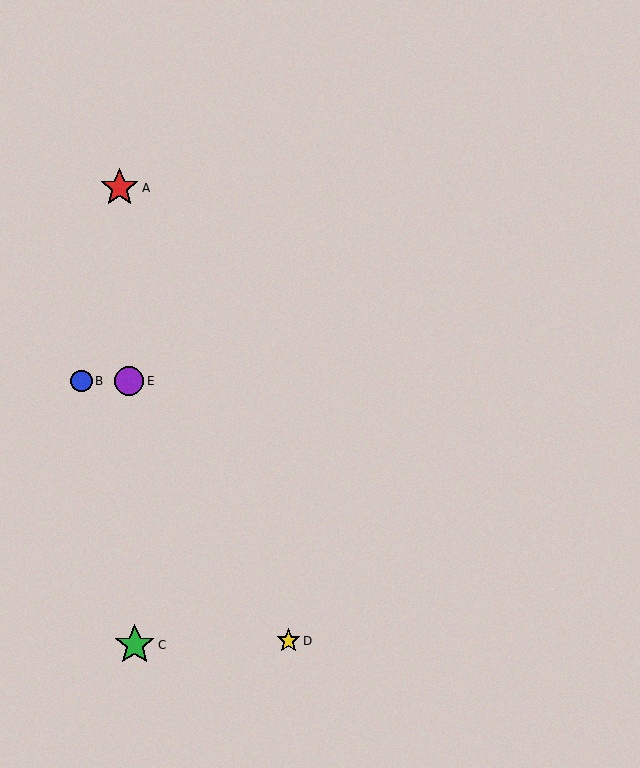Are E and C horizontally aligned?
No, E is at y≈381 and C is at y≈645.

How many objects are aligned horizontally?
2 objects (B, E) are aligned horizontally.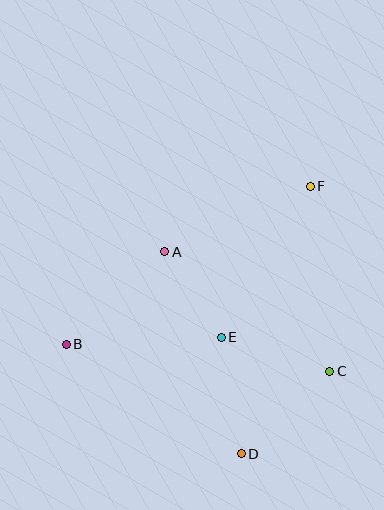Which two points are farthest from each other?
Points B and F are farthest from each other.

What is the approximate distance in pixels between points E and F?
The distance between E and F is approximately 175 pixels.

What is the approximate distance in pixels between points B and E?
The distance between B and E is approximately 155 pixels.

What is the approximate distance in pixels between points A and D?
The distance between A and D is approximately 216 pixels.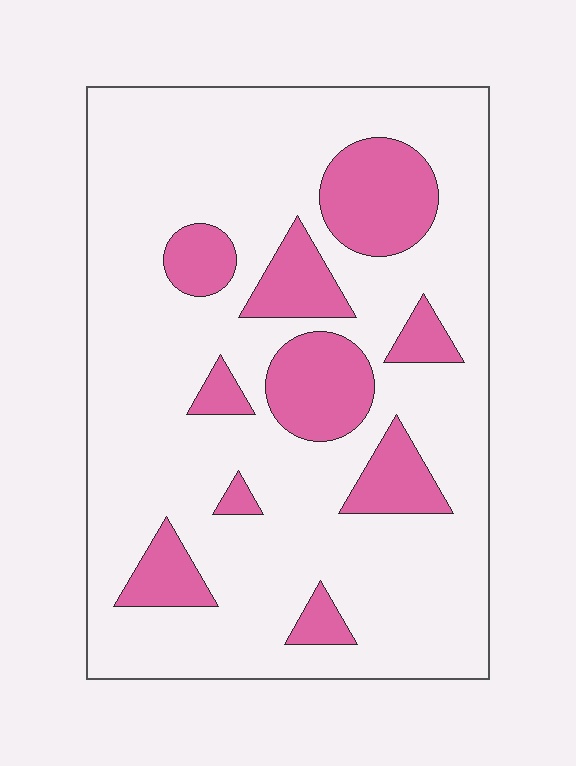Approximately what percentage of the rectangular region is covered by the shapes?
Approximately 20%.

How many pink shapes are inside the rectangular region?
10.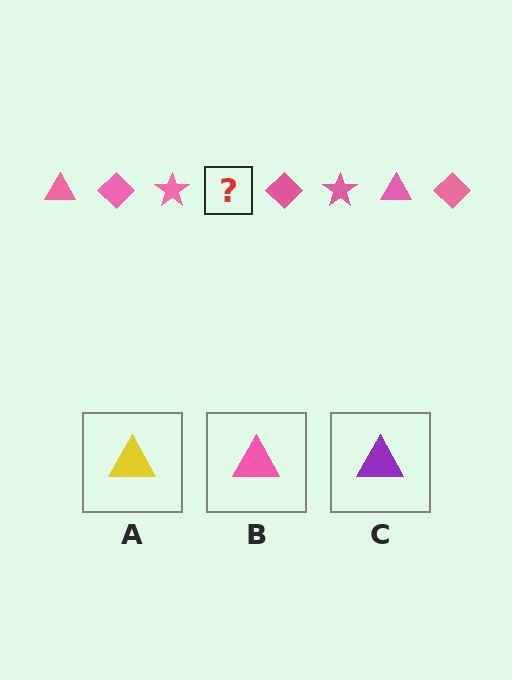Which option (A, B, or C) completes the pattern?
B.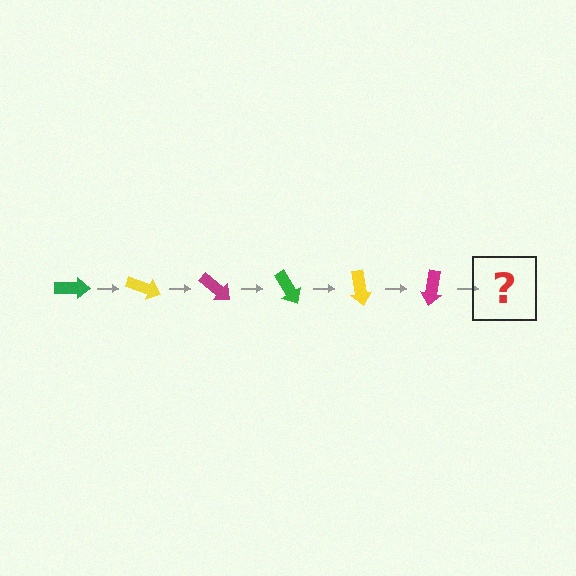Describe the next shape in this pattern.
It should be a green arrow, rotated 120 degrees from the start.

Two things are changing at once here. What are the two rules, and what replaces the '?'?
The two rules are that it rotates 20 degrees each step and the color cycles through green, yellow, and magenta. The '?' should be a green arrow, rotated 120 degrees from the start.